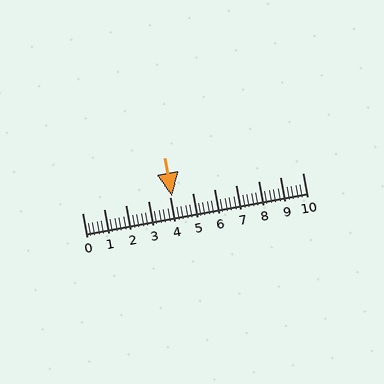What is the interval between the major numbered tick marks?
The major tick marks are spaced 1 units apart.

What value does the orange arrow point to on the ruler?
The orange arrow points to approximately 4.1.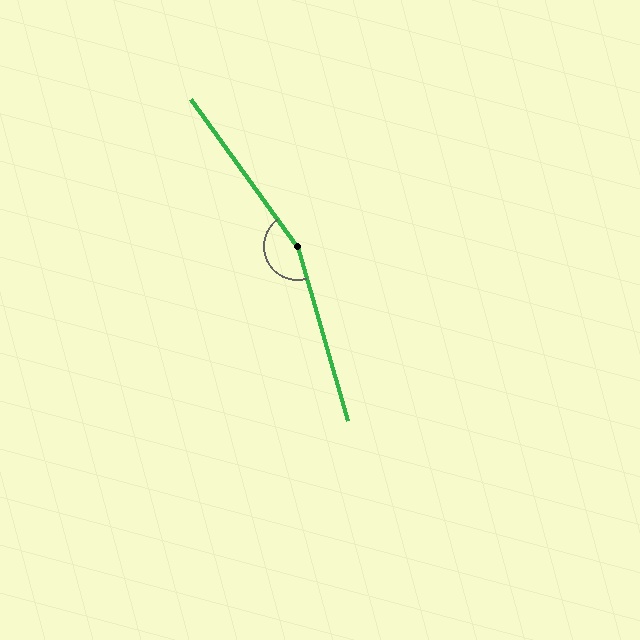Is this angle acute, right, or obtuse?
It is obtuse.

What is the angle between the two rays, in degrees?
Approximately 160 degrees.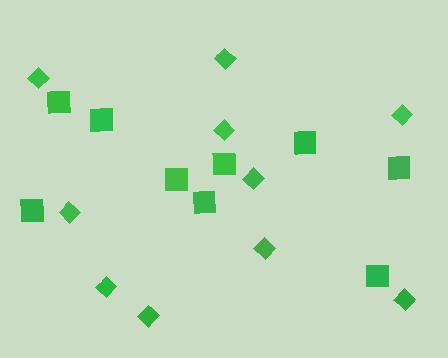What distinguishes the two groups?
There are 2 groups: one group of squares (9) and one group of diamonds (10).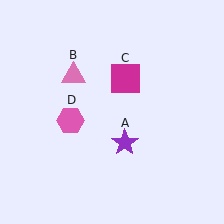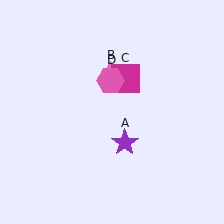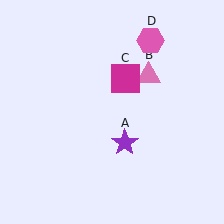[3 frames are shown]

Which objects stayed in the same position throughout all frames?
Purple star (object A) and magenta square (object C) remained stationary.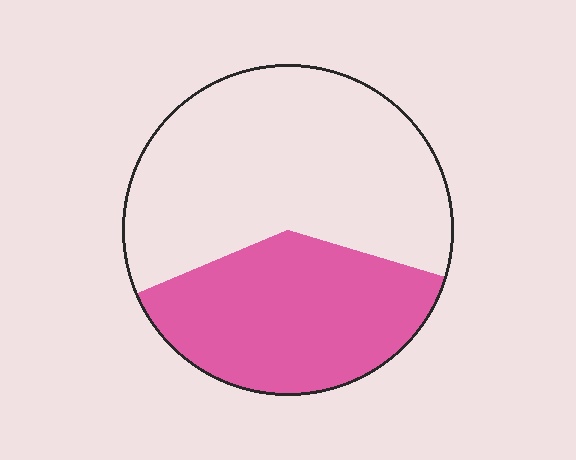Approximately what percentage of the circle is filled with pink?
Approximately 40%.